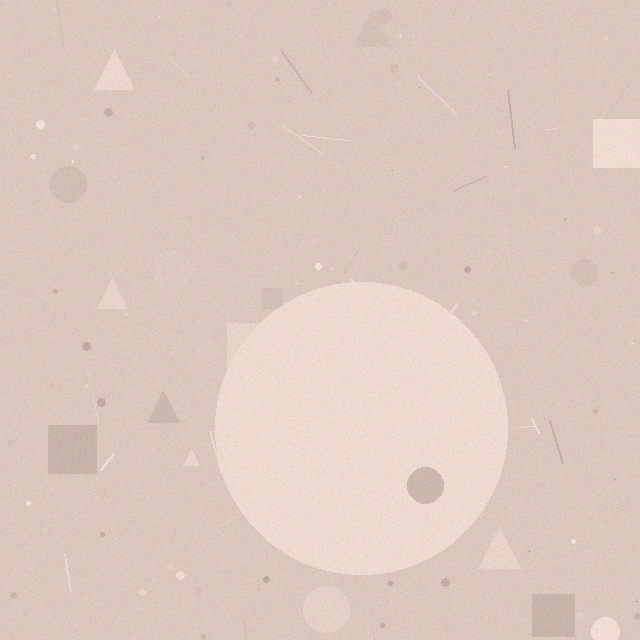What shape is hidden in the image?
A circle is hidden in the image.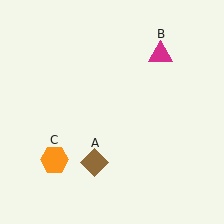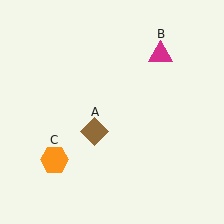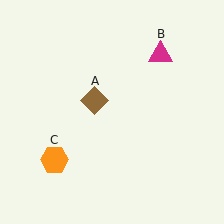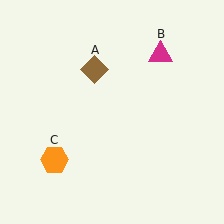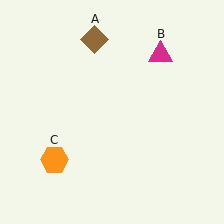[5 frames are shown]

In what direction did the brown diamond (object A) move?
The brown diamond (object A) moved up.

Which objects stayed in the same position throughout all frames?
Magenta triangle (object B) and orange hexagon (object C) remained stationary.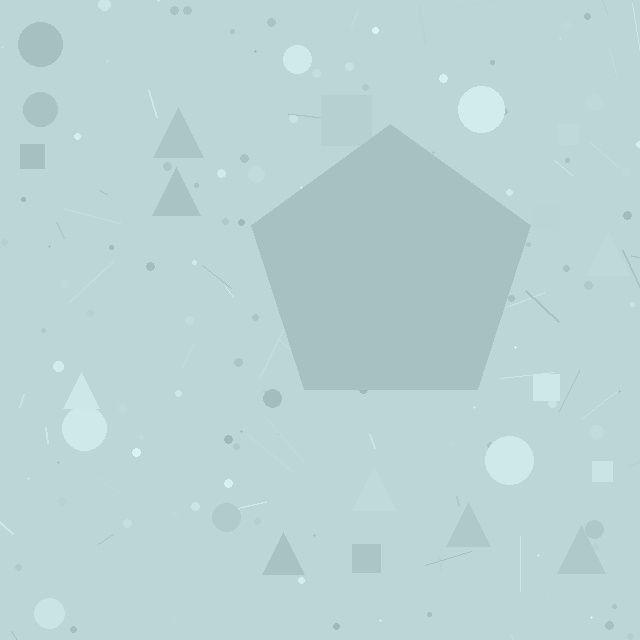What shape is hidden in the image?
A pentagon is hidden in the image.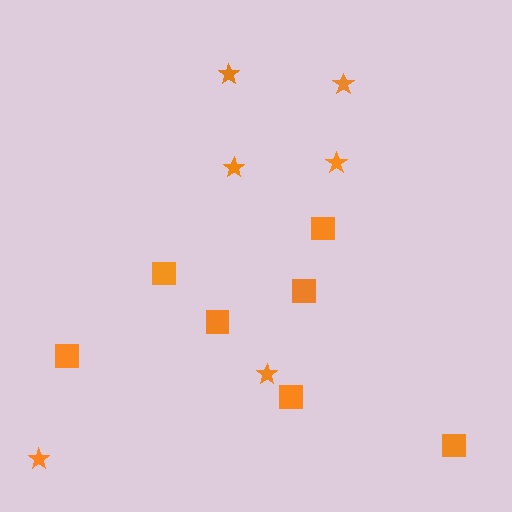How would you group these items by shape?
There are 2 groups: one group of stars (6) and one group of squares (7).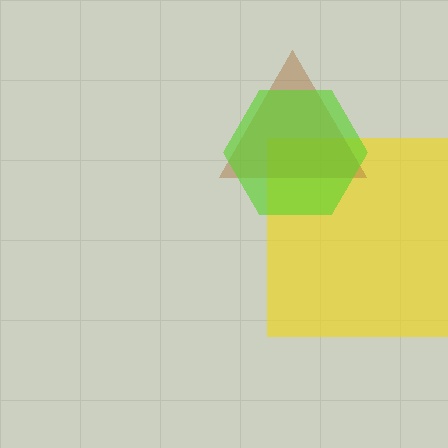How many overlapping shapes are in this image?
There are 3 overlapping shapes in the image.